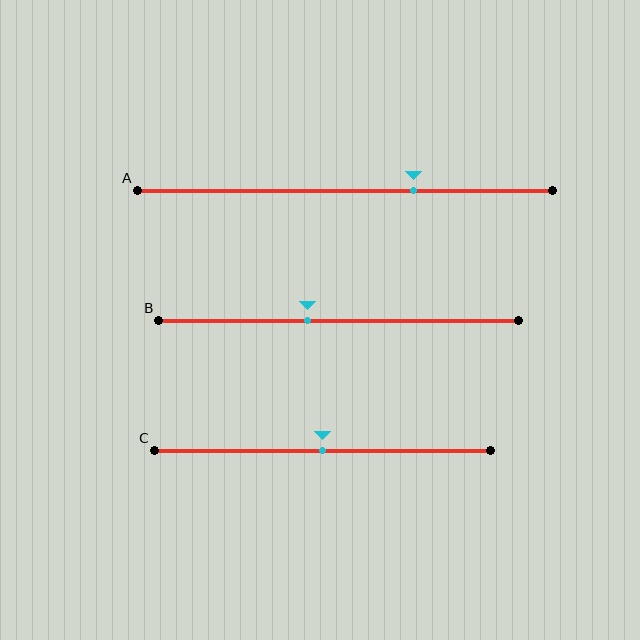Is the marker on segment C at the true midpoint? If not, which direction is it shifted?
Yes, the marker on segment C is at the true midpoint.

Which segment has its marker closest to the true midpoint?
Segment C has its marker closest to the true midpoint.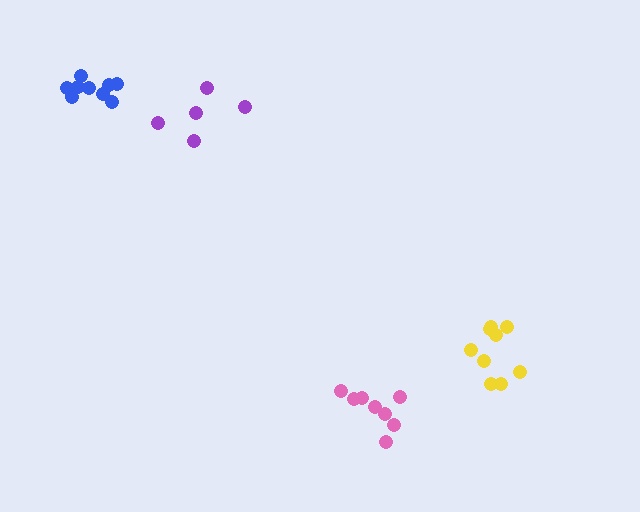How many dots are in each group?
Group 1: 5 dots, Group 2: 8 dots, Group 3: 9 dots, Group 4: 9 dots (31 total).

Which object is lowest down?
The pink cluster is bottommost.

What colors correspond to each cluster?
The clusters are colored: purple, pink, yellow, blue.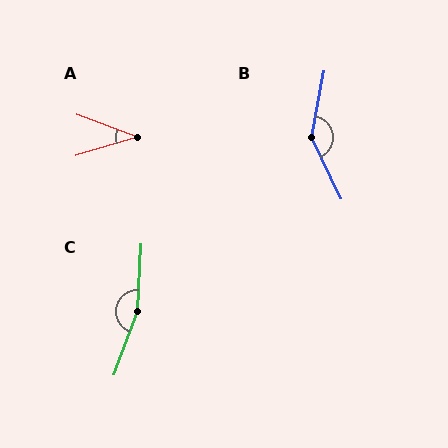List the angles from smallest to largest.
A (37°), B (144°), C (162°).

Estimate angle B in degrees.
Approximately 144 degrees.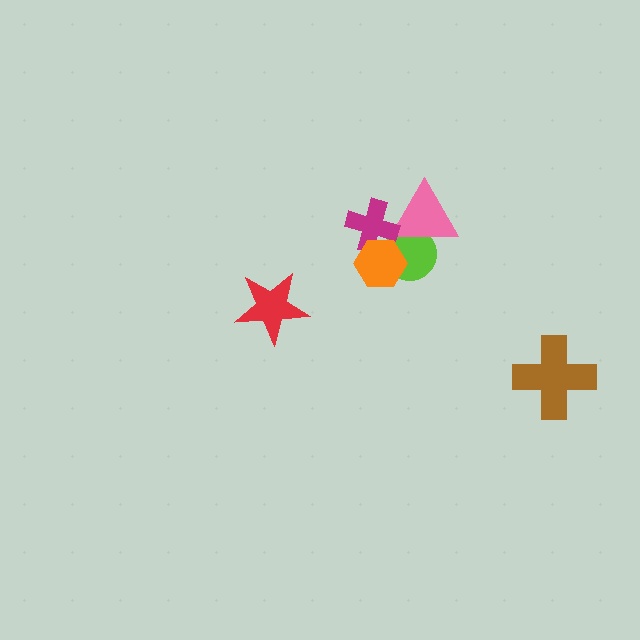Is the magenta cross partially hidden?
Yes, it is partially covered by another shape.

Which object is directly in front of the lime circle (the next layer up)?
The pink triangle is directly in front of the lime circle.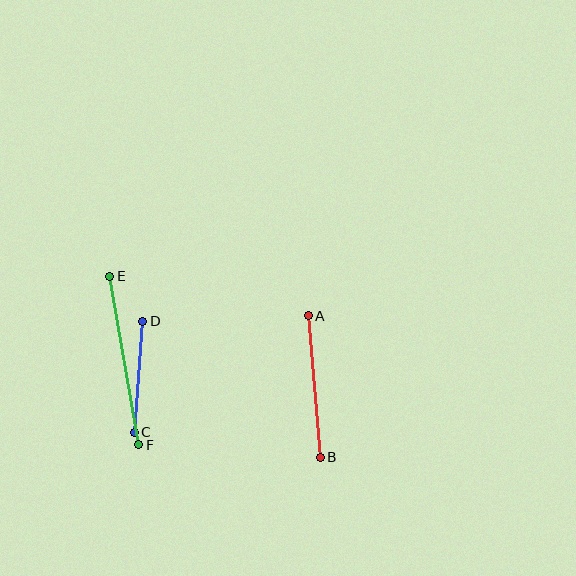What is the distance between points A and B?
The distance is approximately 142 pixels.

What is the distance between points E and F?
The distance is approximately 171 pixels.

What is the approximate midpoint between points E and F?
The midpoint is at approximately (124, 361) pixels.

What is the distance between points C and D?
The distance is approximately 112 pixels.